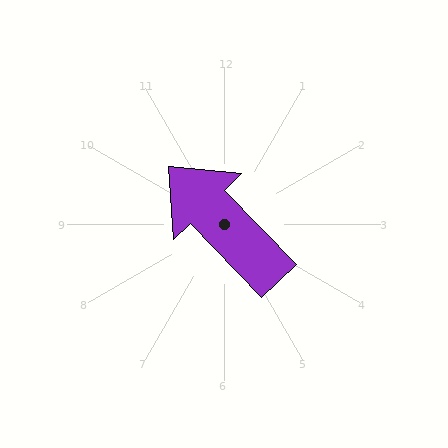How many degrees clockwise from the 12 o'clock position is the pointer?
Approximately 316 degrees.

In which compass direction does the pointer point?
Northwest.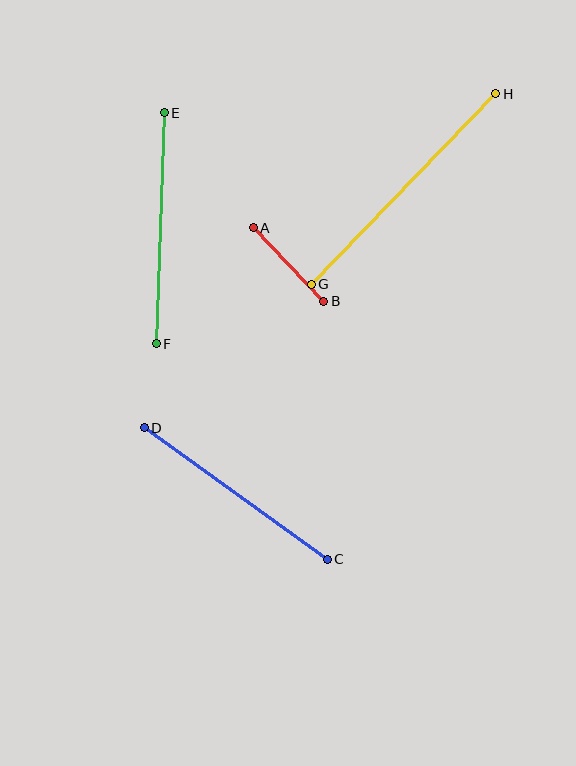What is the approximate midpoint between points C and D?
The midpoint is at approximately (236, 494) pixels.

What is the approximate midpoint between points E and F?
The midpoint is at approximately (160, 228) pixels.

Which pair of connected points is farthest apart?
Points G and H are farthest apart.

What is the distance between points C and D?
The distance is approximately 225 pixels.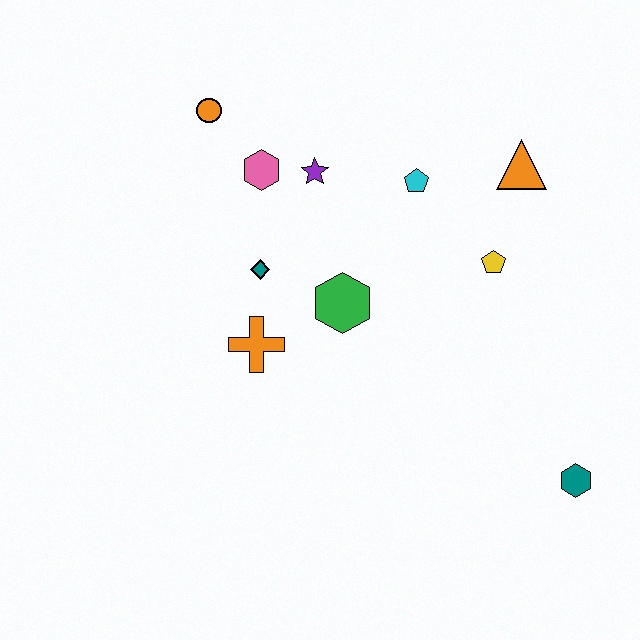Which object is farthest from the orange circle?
The teal hexagon is farthest from the orange circle.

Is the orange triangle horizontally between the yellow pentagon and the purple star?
No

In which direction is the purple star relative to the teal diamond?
The purple star is above the teal diamond.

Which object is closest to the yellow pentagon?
The orange triangle is closest to the yellow pentagon.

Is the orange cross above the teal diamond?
No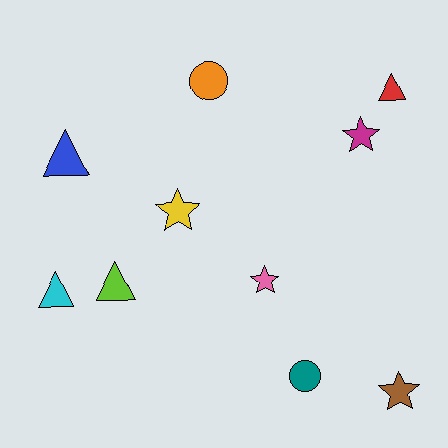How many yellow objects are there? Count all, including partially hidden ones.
There is 1 yellow object.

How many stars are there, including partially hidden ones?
There are 4 stars.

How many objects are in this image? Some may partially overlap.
There are 10 objects.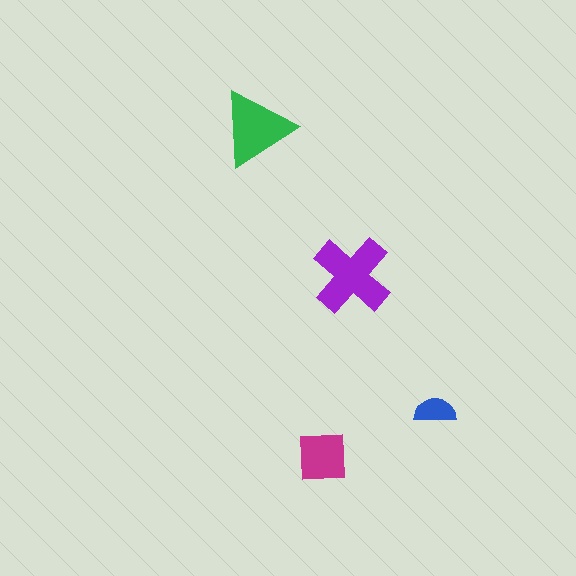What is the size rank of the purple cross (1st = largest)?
1st.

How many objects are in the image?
There are 4 objects in the image.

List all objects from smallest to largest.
The blue semicircle, the magenta square, the green triangle, the purple cross.